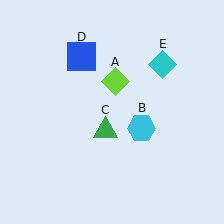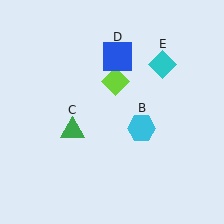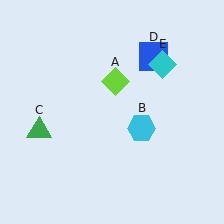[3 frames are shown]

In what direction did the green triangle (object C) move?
The green triangle (object C) moved left.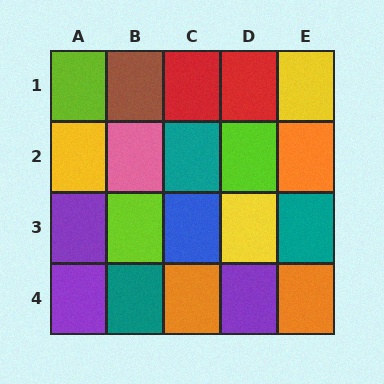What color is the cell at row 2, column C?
Teal.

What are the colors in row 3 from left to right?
Purple, lime, blue, yellow, teal.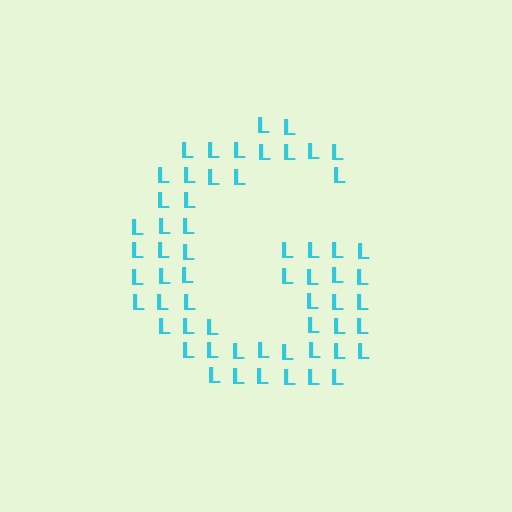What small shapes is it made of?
It is made of small letter L's.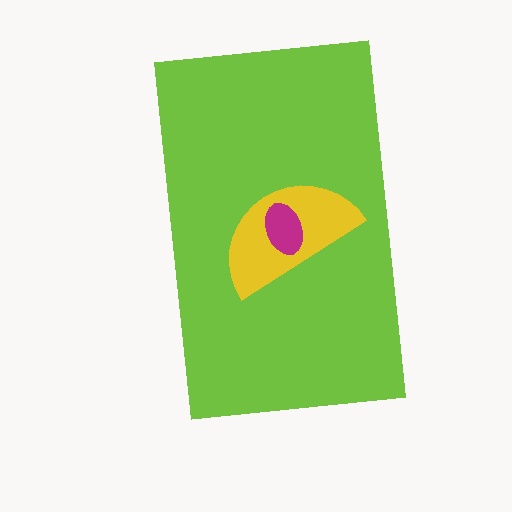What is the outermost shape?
The lime rectangle.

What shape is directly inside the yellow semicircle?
The magenta ellipse.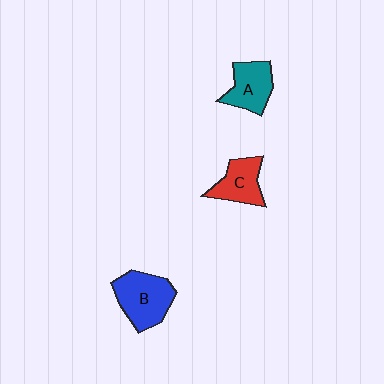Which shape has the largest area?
Shape B (blue).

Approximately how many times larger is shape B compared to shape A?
Approximately 1.3 times.